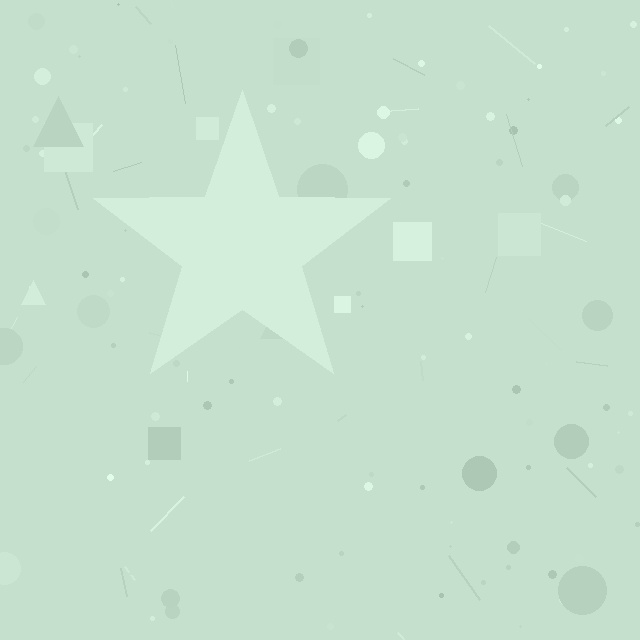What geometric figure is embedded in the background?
A star is embedded in the background.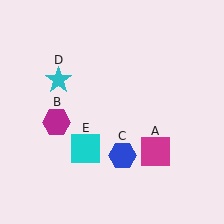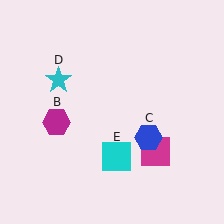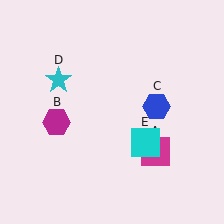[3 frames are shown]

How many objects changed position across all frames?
2 objects changed position: blue hexagon (object C), cyan square (object E).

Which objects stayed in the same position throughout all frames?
Magenta square (object A) and magenta hexagon (object B) and cyan star (object D) remained stationary.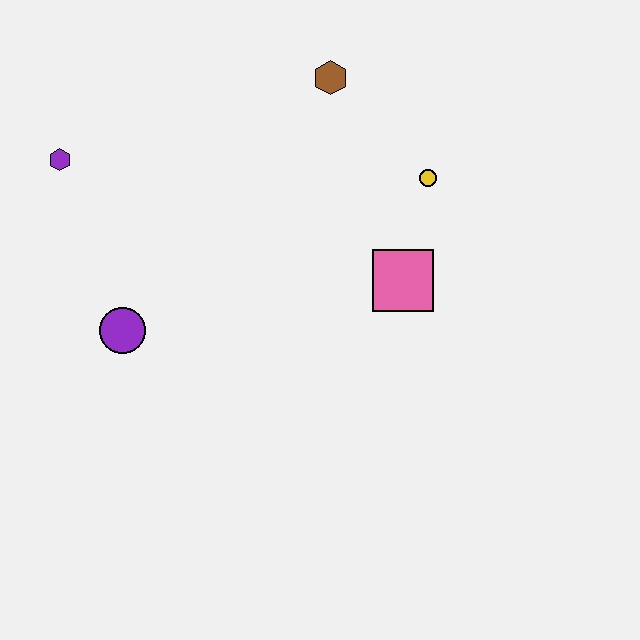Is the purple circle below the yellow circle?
Yes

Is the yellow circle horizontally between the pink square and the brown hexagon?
No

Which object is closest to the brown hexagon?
The yellow circle is closest to the brown hexagon.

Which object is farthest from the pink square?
The purple hexagon is farthest from the pink square.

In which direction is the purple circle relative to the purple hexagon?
The purple circle is below the purple hexagon.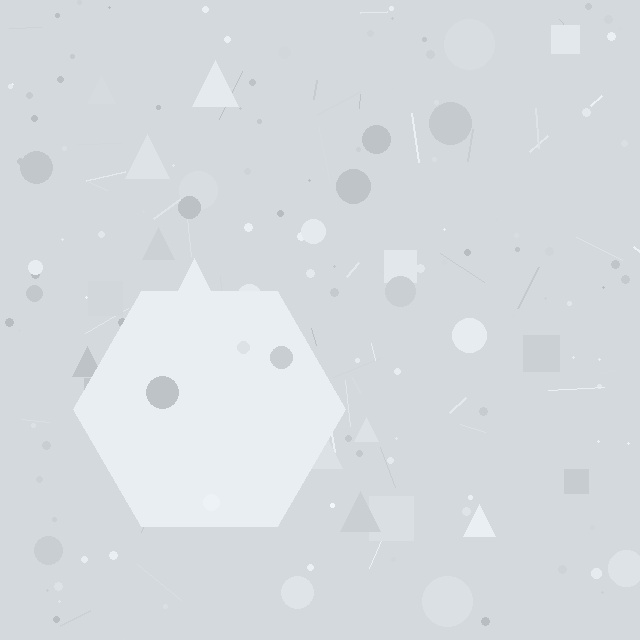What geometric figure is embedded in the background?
A hexagon is embedded in the background.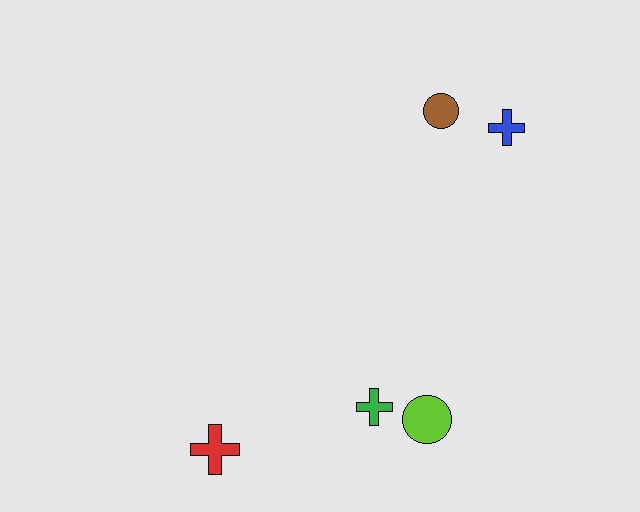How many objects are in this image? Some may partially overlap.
There are 5 objects.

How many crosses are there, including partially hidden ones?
There are 3 crosses.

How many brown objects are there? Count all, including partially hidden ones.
There is 1 brown object.